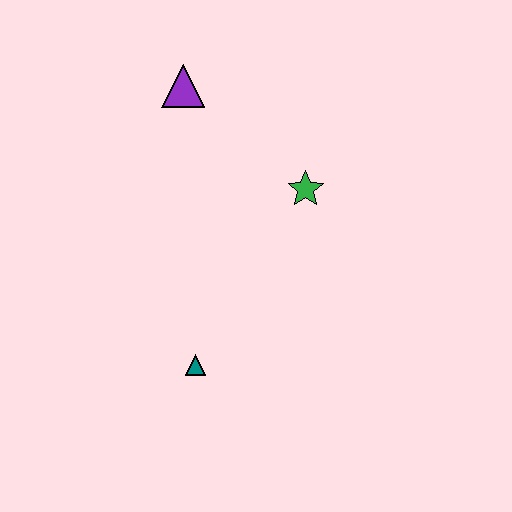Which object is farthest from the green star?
The teal triangle is farthest from the green star.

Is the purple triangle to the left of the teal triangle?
Yes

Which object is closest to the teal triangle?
The green star is closest to the teal triangle.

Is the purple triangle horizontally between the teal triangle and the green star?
No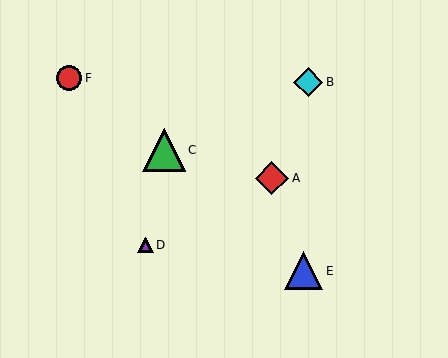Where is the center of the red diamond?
The center of the red diamond is at (272, 178).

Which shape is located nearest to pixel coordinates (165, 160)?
The green triangle (labeled C) at (164, 150) is nearest to that location.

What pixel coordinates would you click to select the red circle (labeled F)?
Click at (69, 78) to select the red circle F.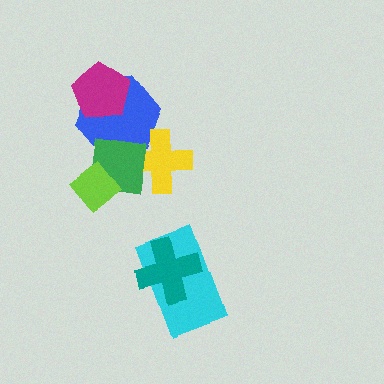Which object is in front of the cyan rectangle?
The teal cross is in front of the cyan rectangle.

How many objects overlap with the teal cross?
1 object overlaps with the teal cross.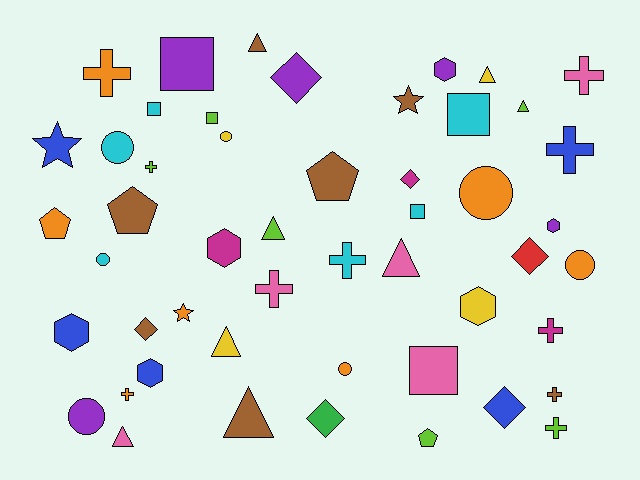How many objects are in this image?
There are 50 objects.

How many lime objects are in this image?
There are 6 lime objects.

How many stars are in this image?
There are 3 stars.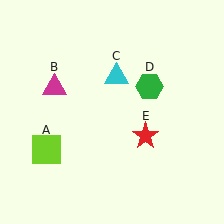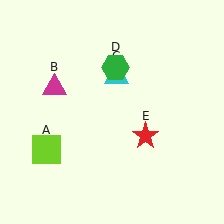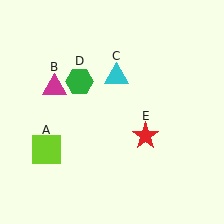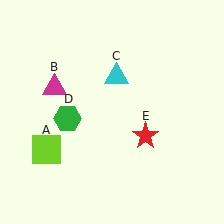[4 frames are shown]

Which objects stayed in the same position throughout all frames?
Lime square (object A) and magenta triangle (object B) and cyan triangle (object C) and red star (object E) remained stationary.